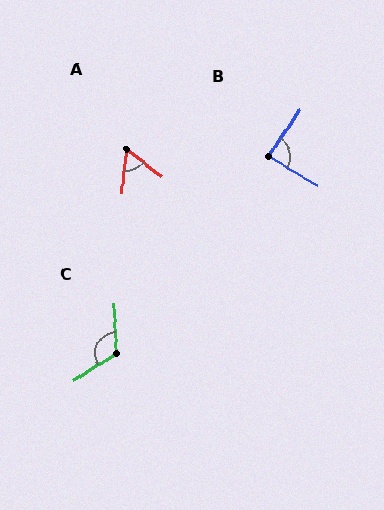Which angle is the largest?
C, at approximately 120 degrees.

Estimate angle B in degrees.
Approximately 86 degrees.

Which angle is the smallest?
A, at approximately 57 degrees.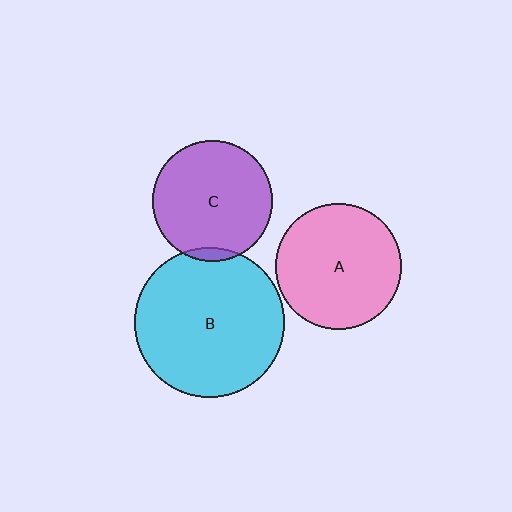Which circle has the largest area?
Circle B (cyan).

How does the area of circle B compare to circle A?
Approximately 1.4 times.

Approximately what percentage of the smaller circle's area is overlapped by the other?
Approximately 5%.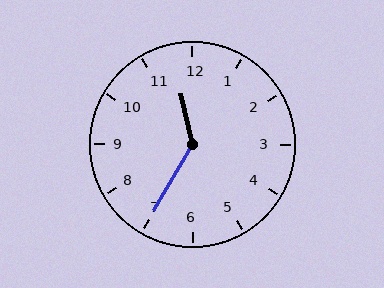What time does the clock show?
11:35.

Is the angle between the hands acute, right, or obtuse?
It is obtuse.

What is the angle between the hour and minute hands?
Approximately 138 degrees.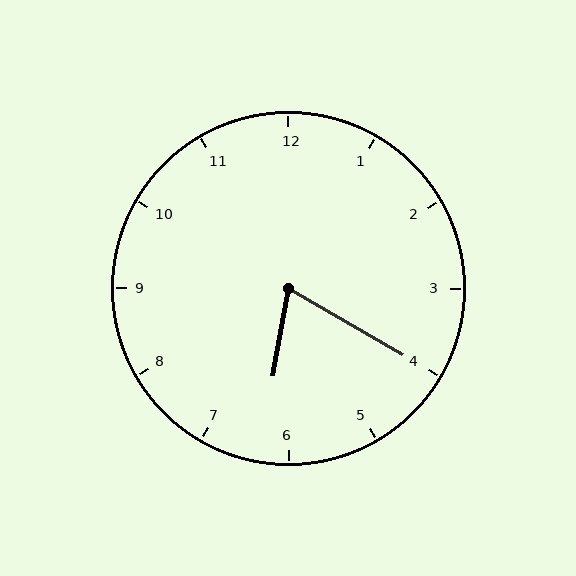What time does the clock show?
6:20.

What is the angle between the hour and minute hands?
Approximately 70 degrees.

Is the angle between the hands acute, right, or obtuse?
It is acute.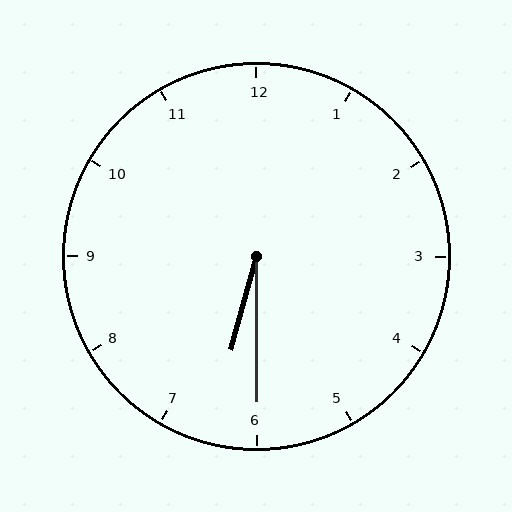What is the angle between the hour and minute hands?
Approximately 15 degrees.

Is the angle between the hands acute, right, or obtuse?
It is acute.